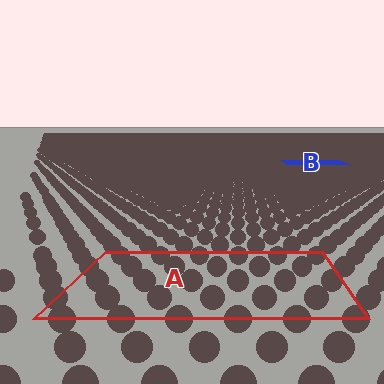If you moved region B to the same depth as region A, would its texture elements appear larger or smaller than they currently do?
They would appear larger. At a closer depth, the same texture elements are projected at a bigger on-screen size.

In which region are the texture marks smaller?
The texture marks are smaller in region B, because it is farther away.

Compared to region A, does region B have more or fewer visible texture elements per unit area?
Region B has more texture elements per unit area — they are packed more densely because it is farther away.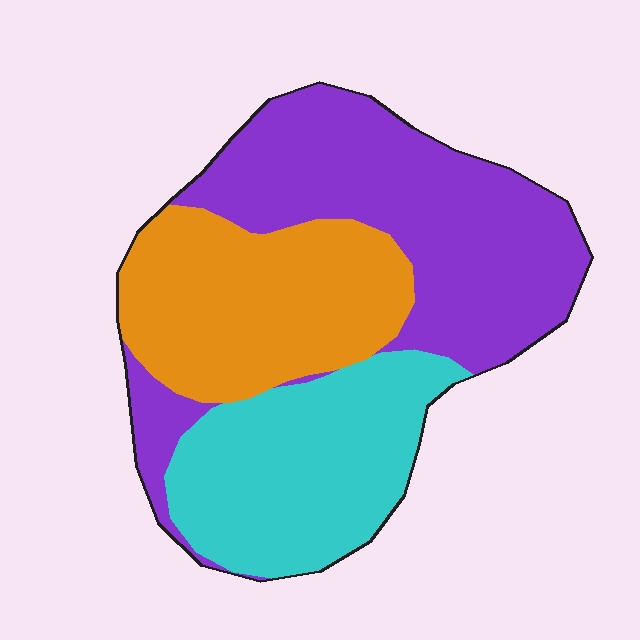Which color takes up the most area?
Purple, at roughly 40%.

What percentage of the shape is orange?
Orange covers 29% of the shape.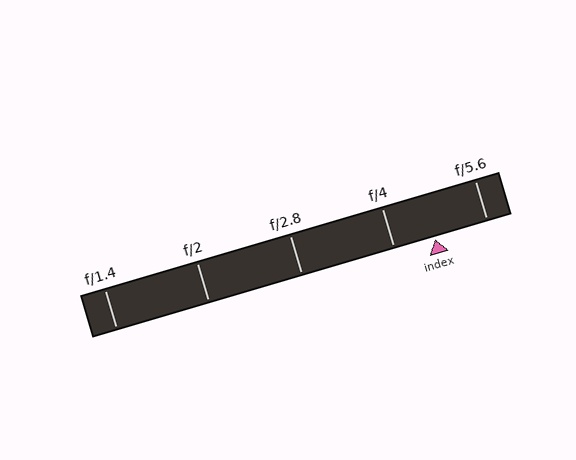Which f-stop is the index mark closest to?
The index mark is closest to f/4.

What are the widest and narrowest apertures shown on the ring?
The widest aperture shown is f/1.4 and the narrowest is f/5.6.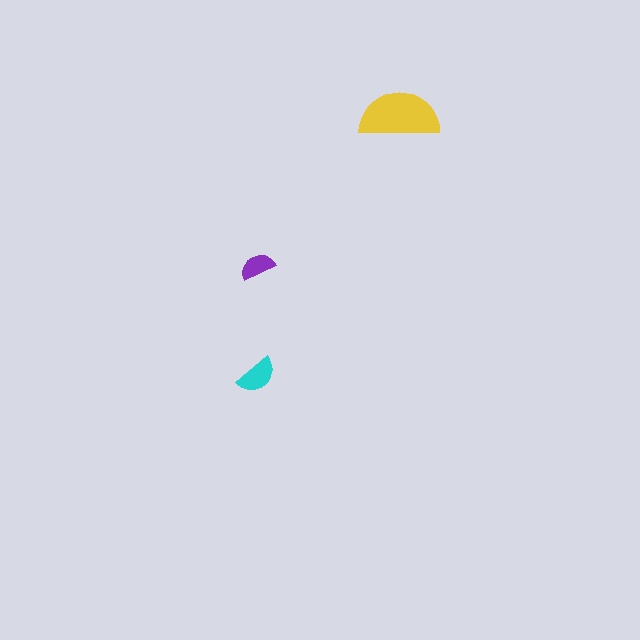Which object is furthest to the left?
The purple semicircle is leftmost.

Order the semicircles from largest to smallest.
the yellow one, the cyan one, the purple one.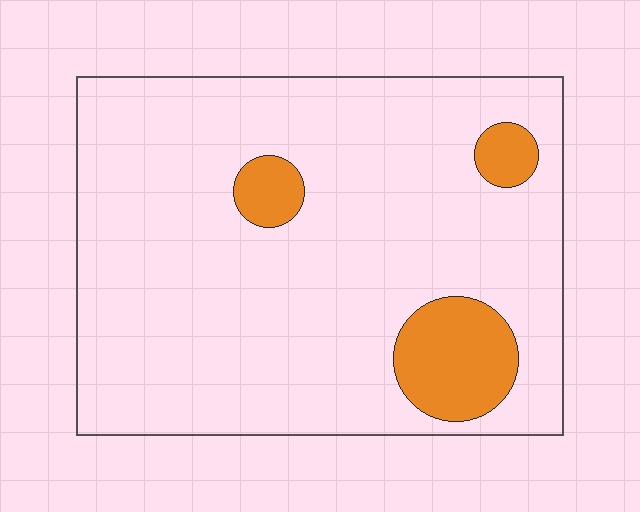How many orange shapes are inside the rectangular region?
3.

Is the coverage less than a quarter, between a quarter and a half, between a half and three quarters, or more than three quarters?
Less than a quarter.